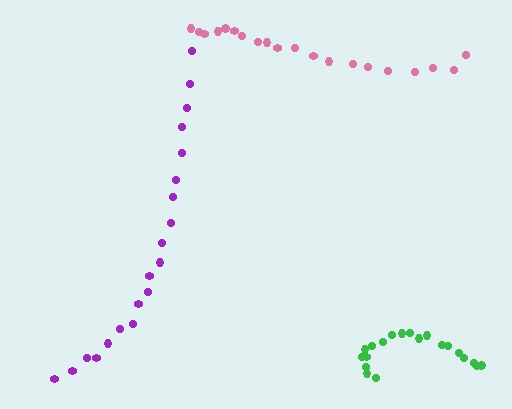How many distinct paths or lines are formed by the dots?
There are 3 distinct paths.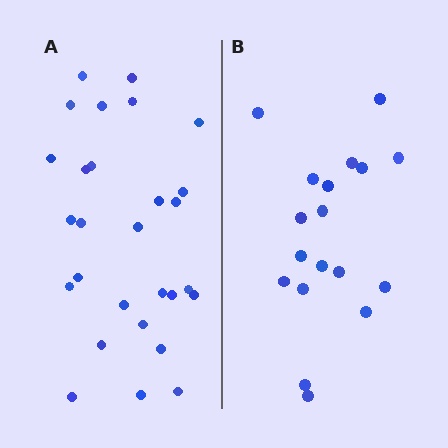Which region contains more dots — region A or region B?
Region A (the left region) has more dots.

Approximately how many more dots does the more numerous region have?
Region A has roughly 10 or so more dots than region B.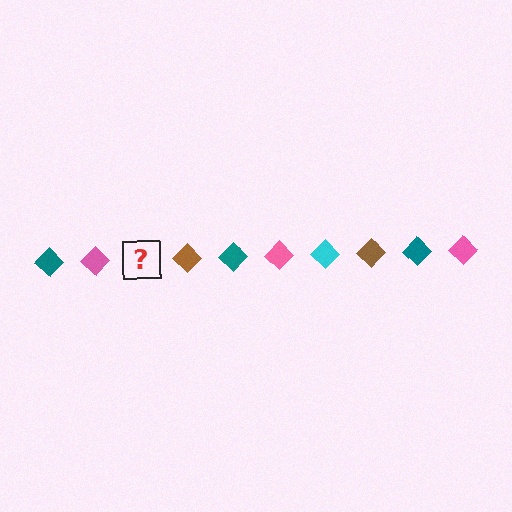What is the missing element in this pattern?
The missing element is a cyan diamond.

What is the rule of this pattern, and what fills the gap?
The rule is that the pattern cycles through teal, pink, cyan, brown diamonds. The gap should be filled with a cyan diamond.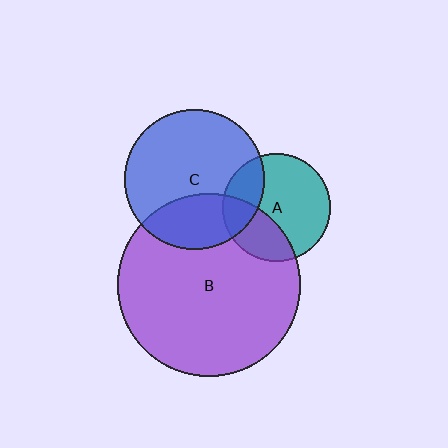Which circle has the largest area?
Circle B (purple).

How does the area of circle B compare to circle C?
Approximately 1.7 times.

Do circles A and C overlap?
Yes.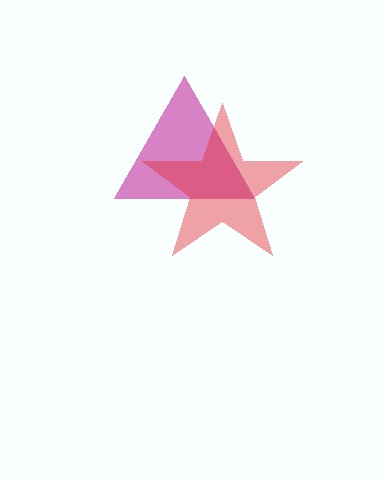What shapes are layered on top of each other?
The layered shapes are: a magenta triangle, a red star.